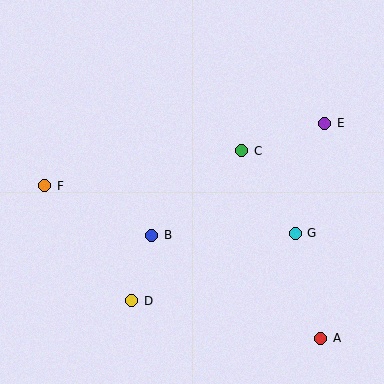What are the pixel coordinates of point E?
Point E is at (325, 123).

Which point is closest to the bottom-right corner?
Point A is closest to the bottom-right corner.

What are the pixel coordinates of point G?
Point G is at (295, 233).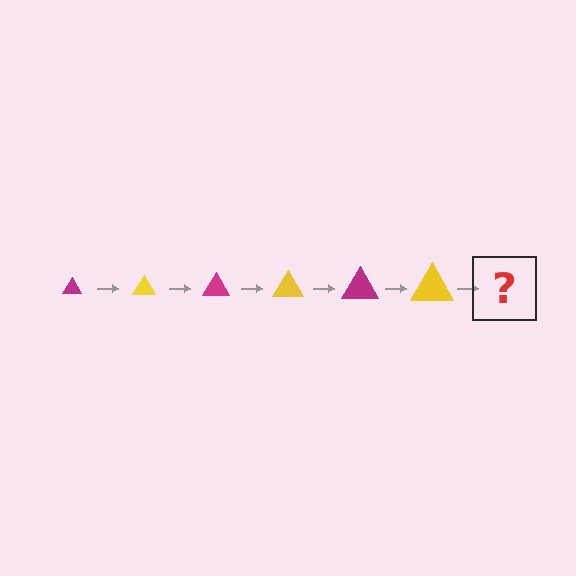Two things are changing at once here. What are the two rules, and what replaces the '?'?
The two rules are that the triangle grows larger each step and the color cycles through magenta and yellow. The '?' should be a magenta triangle, larger than the previous one.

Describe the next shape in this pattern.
It should be a magenta triangle, larger than the previous one.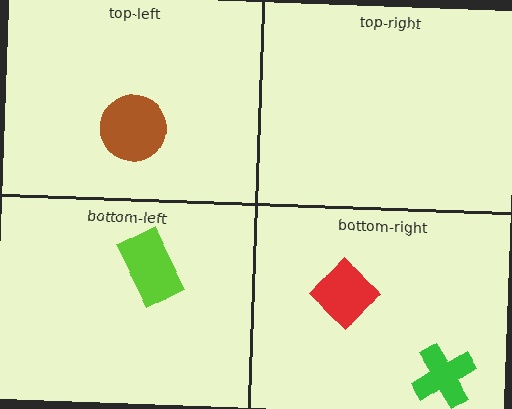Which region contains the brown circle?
The top-left region.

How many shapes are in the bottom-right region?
2.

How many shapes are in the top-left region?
1.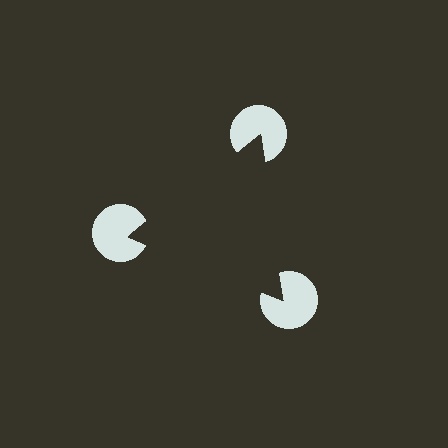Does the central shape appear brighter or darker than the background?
It typically appears slightly darker than the background, even though no actual brightness change is drawn.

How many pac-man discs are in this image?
There are 3 — one at each vertex of the illusory triangle.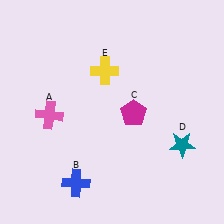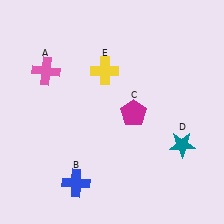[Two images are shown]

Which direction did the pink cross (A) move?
The pink cross (A) moved up.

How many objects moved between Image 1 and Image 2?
1 object moved between the two images.